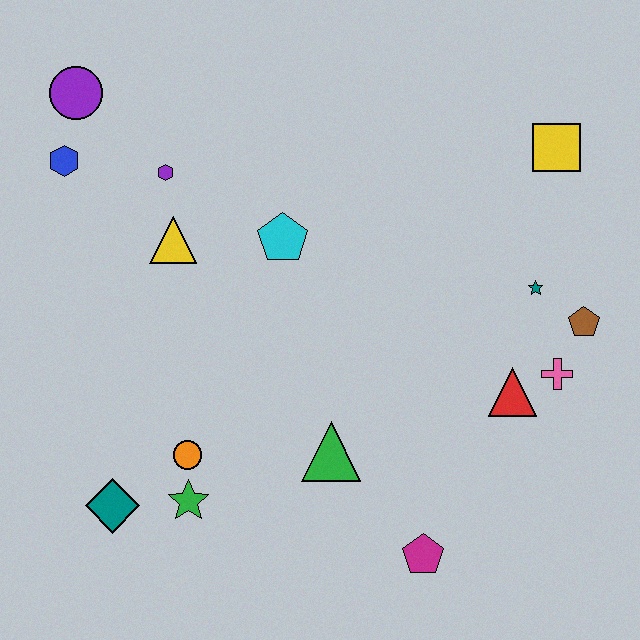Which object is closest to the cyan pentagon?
The yellow triangle is closest to the cyan pentagon.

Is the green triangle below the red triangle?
Yes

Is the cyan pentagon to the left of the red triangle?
Yes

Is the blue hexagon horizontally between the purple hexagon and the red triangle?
No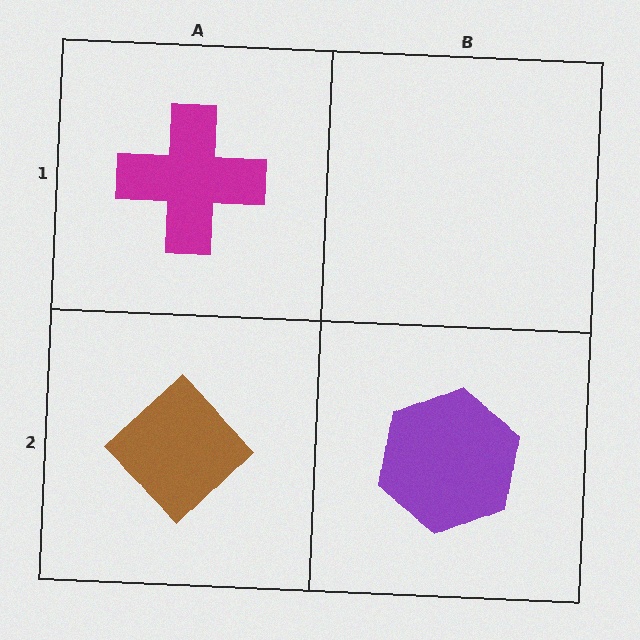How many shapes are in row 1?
1 shape.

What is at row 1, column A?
A magenta cross.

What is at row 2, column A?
A brown diamond.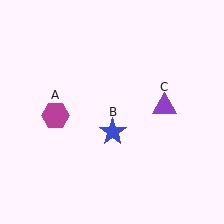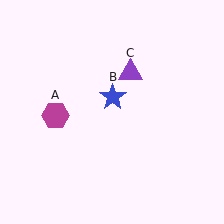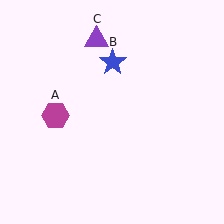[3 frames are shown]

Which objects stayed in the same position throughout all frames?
Magenta hexagon (object A) remained stationary.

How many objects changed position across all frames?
2 objects changed position: blue star (object B), purple triangle (object C).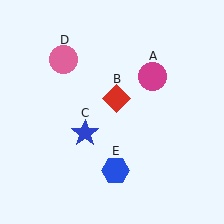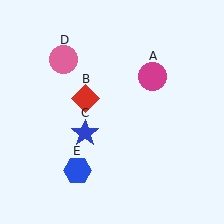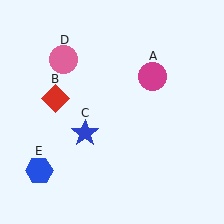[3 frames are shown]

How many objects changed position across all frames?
2 objects changed position: red diamond (object B), blue hexagon (object E).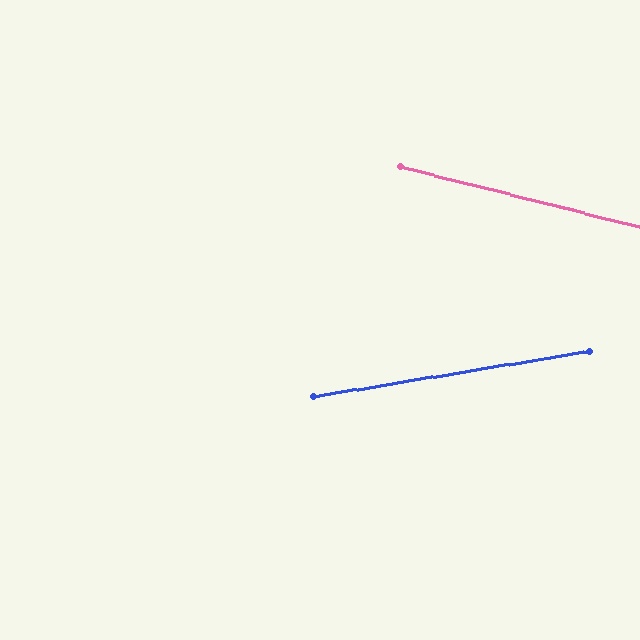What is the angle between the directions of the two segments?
Approximately 24 degrees.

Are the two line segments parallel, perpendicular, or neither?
Neither parallel nor perpendicular — they differ by about 24°.